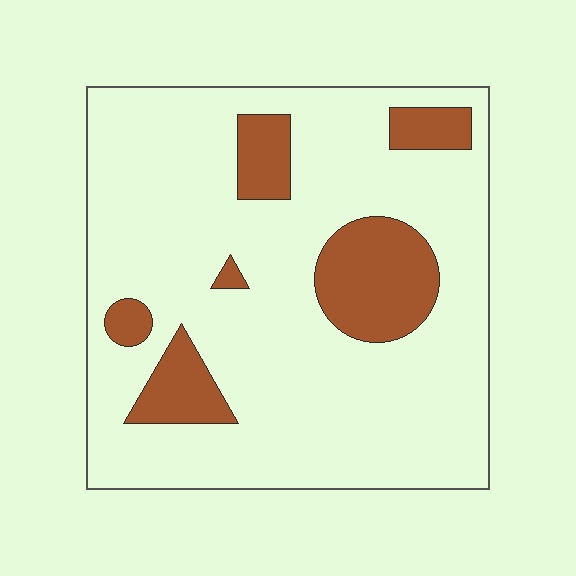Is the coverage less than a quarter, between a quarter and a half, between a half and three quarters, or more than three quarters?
Less than a quarter.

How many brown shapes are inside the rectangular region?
6.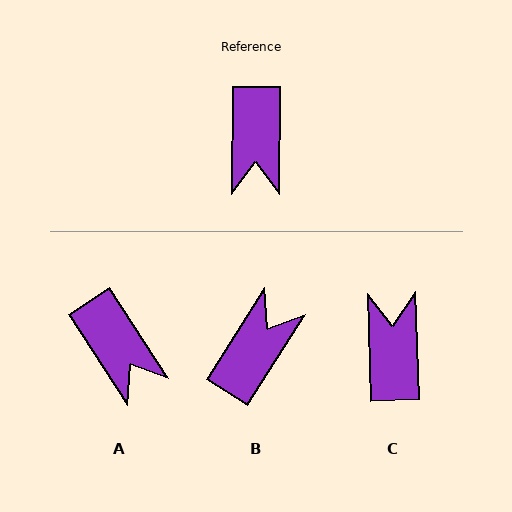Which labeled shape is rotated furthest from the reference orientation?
C, about 178 degrees away.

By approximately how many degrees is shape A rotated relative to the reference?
Approximately 33 degrees counter-clockwise.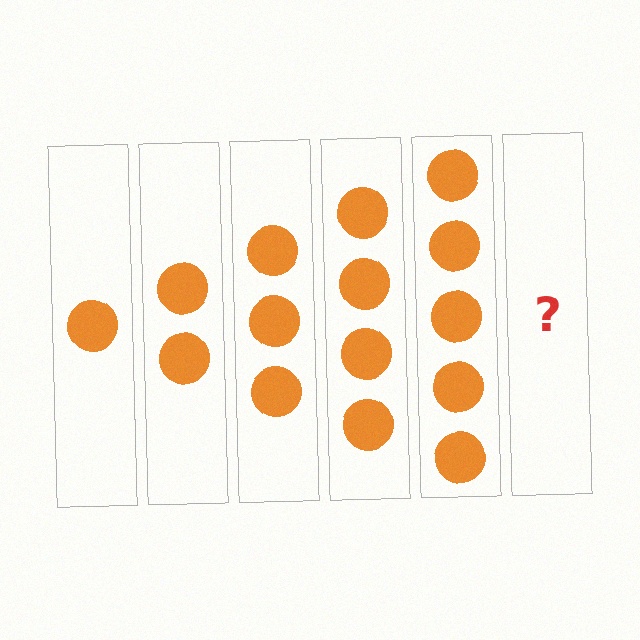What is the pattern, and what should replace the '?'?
The pattern is that each step adds one more circle. The '?' should be 6 circles.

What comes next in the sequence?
The next element should be 6 circles.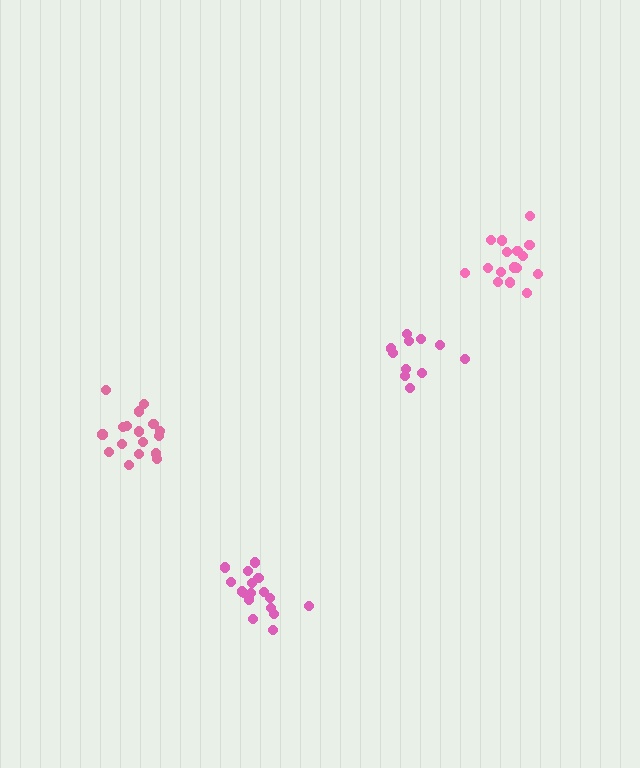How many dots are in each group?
Group 1: 17 dots, Group 2: 11 dots, Group 3: 17 dots, Group 4: 16 dots (61 total).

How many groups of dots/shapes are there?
There are 4 groups.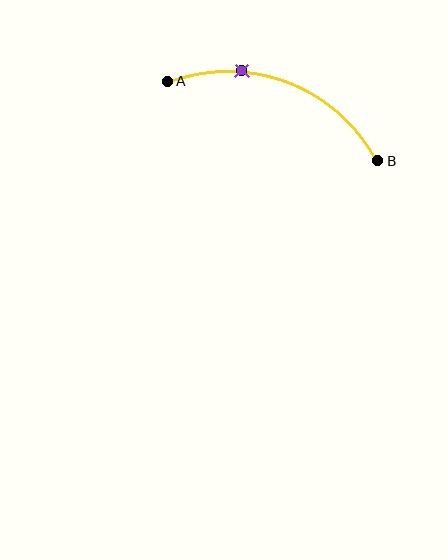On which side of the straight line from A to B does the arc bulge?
The arc bulges above the straight line connecting A and B.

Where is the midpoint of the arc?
The arc midpoint is the point on the curve farthest from the straight line joining A and B. It sits above that line.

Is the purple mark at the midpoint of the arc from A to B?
No. The purple mark lies on the arc but is closer to endpoint A. The arc midpoint would be at the point on the curve equidistant along the arc from both A and B.